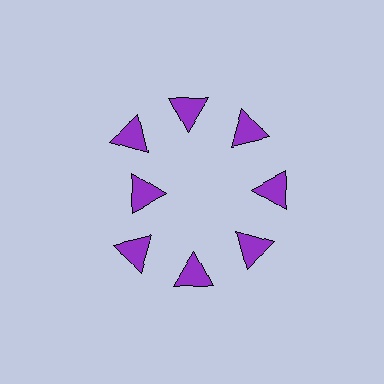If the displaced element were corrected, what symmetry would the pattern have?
It would have 8-fold rotational symmetry — the pattern would map onto itself every 45 degrees.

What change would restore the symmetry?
The symmetry would be restored by moving it outward, back onto the ring so that all 8 triangles sit at equal angles and equal distance from the center.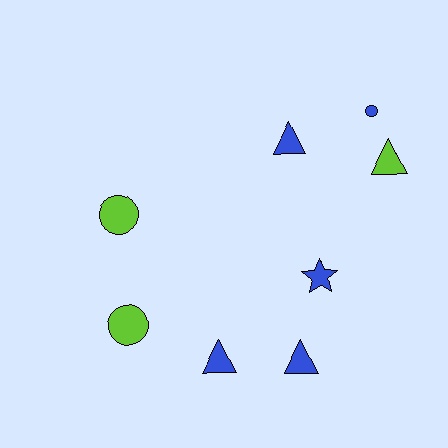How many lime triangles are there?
There is 1 lime triangle.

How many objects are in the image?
There are 8 objects.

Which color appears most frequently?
Blue, with 5 objects.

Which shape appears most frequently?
Triangle, with 4 objects.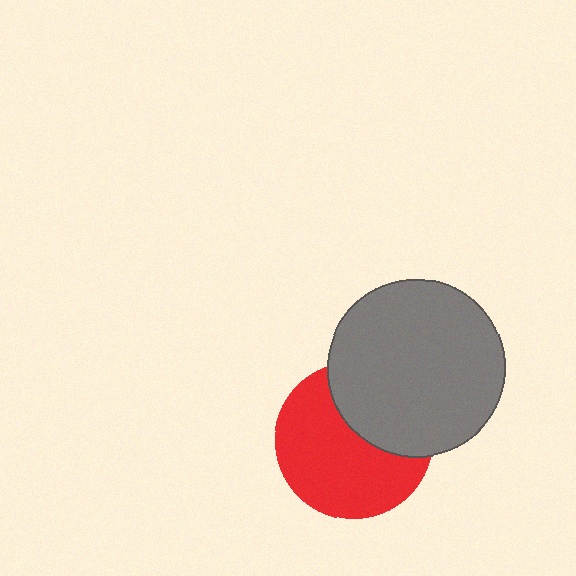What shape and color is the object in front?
The object in front is a gray circle.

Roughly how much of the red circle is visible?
About half of it is visible (roughly 64%).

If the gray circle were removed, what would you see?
You would see the complete red circle.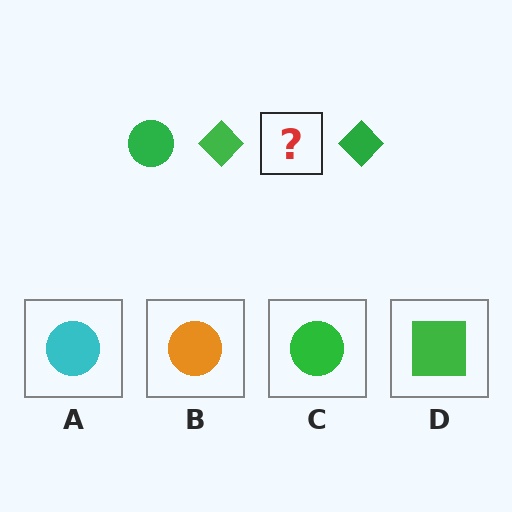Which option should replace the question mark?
Option C.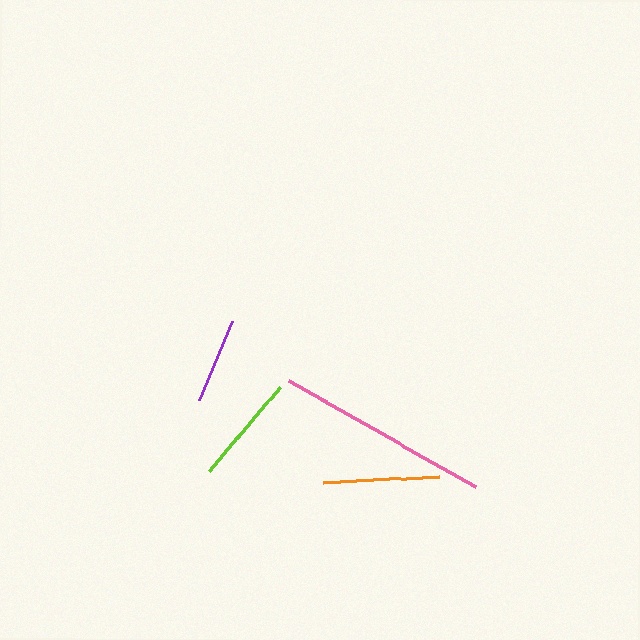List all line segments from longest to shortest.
From longest to shortest: pink, orange, lime, purple.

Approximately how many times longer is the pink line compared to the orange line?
The pink line is approximately 1.8 times the length of the orange line.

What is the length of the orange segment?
The orange segment is approximately 117 pixels long.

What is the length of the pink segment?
The pink segment is approximately 215 pixels long.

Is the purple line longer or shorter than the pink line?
The pink line is longer than the purple line.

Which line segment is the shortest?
The purple line is the shortest at approximately 85 pixels.